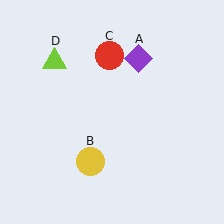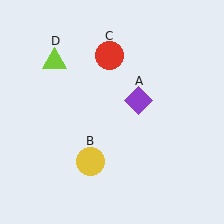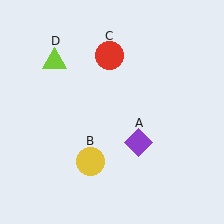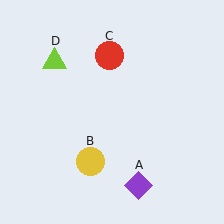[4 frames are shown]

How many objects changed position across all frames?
1 object changed position: purple diamond (object A).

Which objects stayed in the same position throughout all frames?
Yellow circle (object B) and red circle (object C) and lime triangle (object D) remained stationary.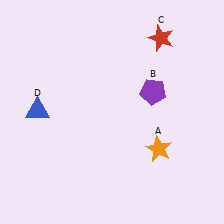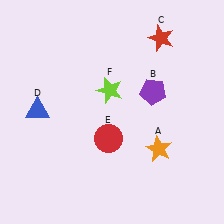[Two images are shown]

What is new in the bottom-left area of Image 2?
A red circle (E) was added in the bottom-left area of Image 2.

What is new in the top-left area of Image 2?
A lime star (F) was added in the top-left area of Image 2.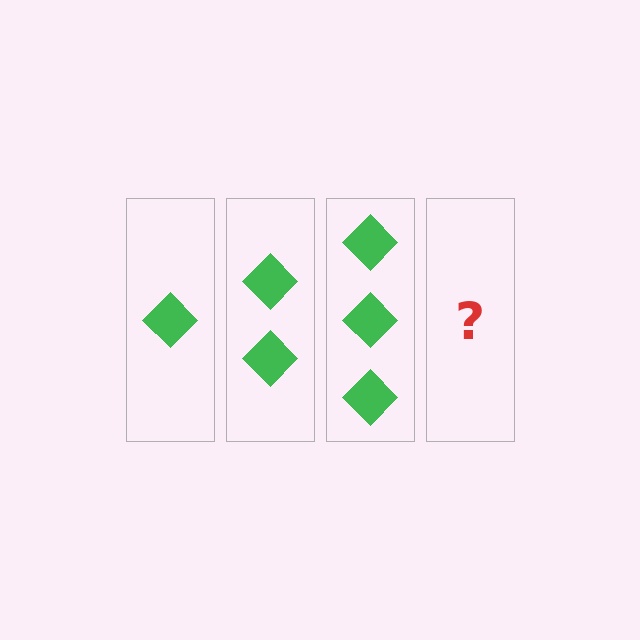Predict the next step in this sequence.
The next step is 4 diamonds.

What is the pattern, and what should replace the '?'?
The pattern is that each step adds one more diamond. The '?' should be 4 diamonds.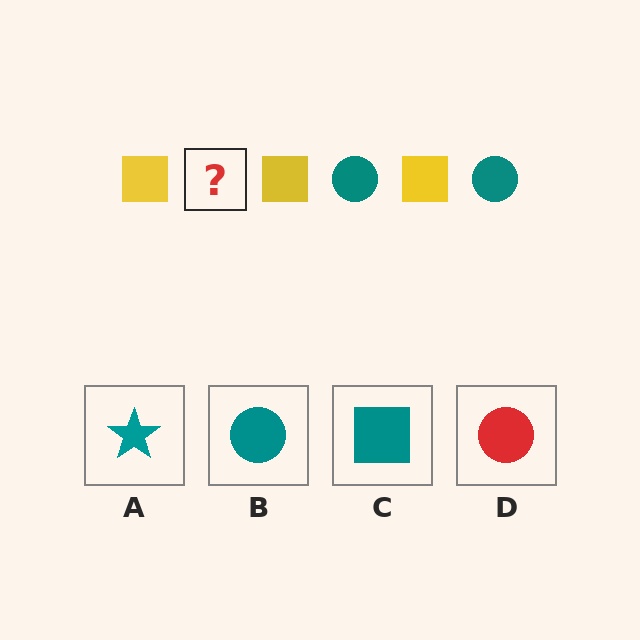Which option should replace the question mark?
Option B.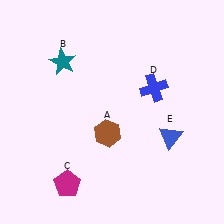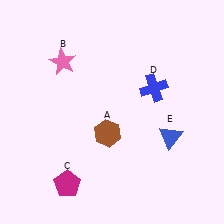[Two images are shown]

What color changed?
The star (B) changed from teal in Image 1 to pink in Image 2.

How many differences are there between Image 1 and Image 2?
There is 1 difference between the two images.